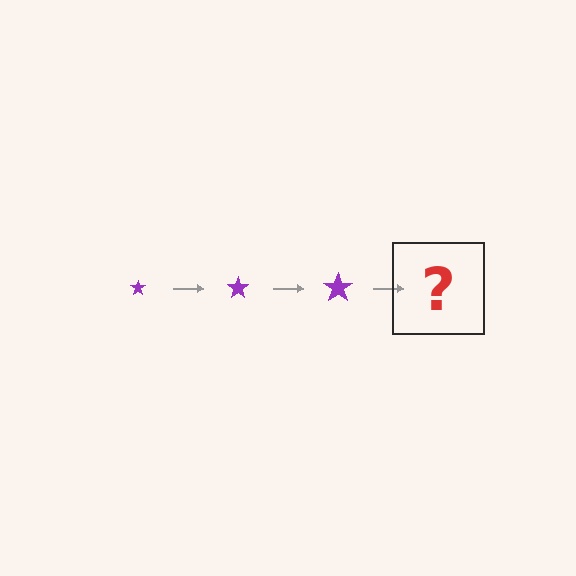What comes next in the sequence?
The next element should be a purple star, larger than the previous one.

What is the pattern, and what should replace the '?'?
The pattern is that the star gets progressively larger each step. The '?' should be a purple star, larger than the previous one.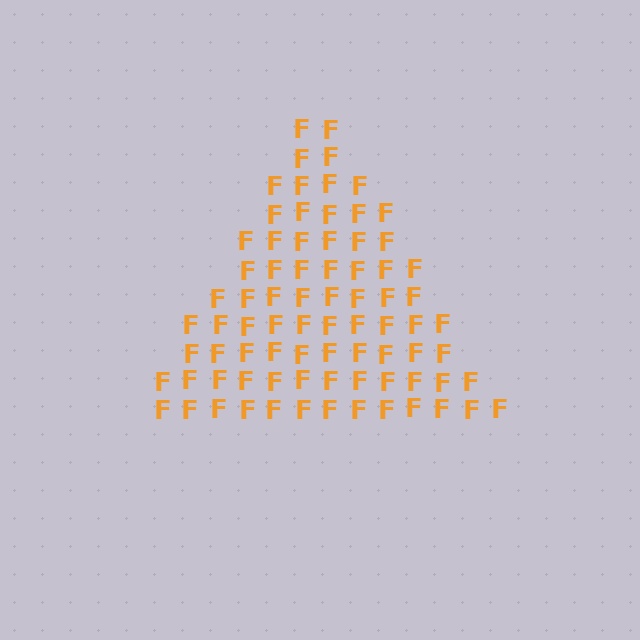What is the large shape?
The large shape is a triangle.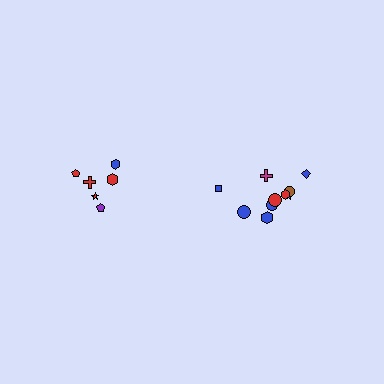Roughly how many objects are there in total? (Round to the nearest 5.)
Roughly 15 objects in total.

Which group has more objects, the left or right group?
The right group.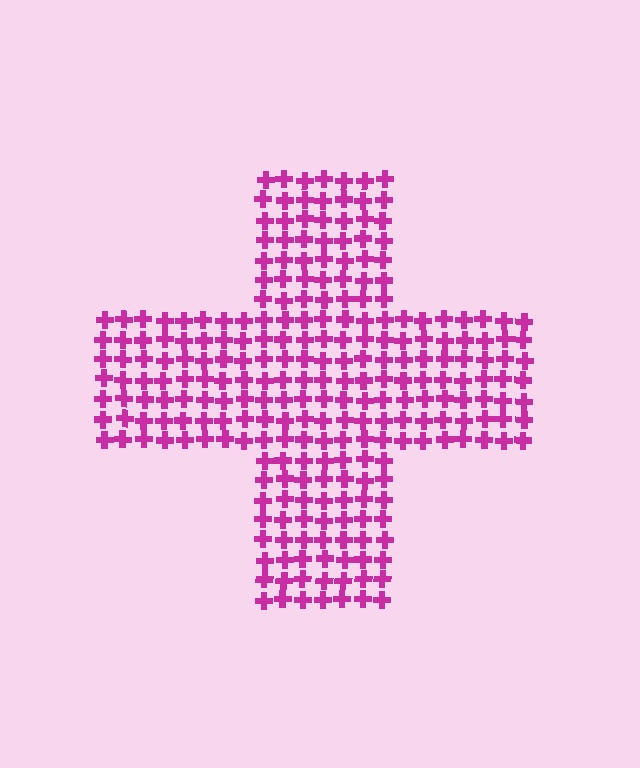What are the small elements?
The small elements are crosses.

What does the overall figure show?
The overall figure shows a cross.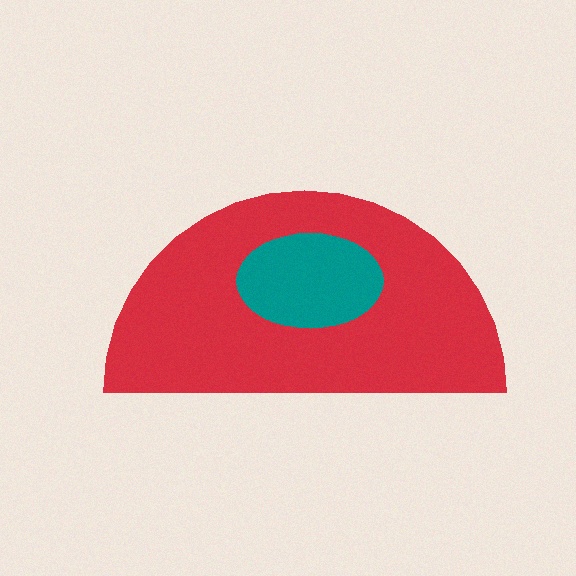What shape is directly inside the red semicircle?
The teal ellipse.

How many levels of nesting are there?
2.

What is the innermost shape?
The teal ellipse.